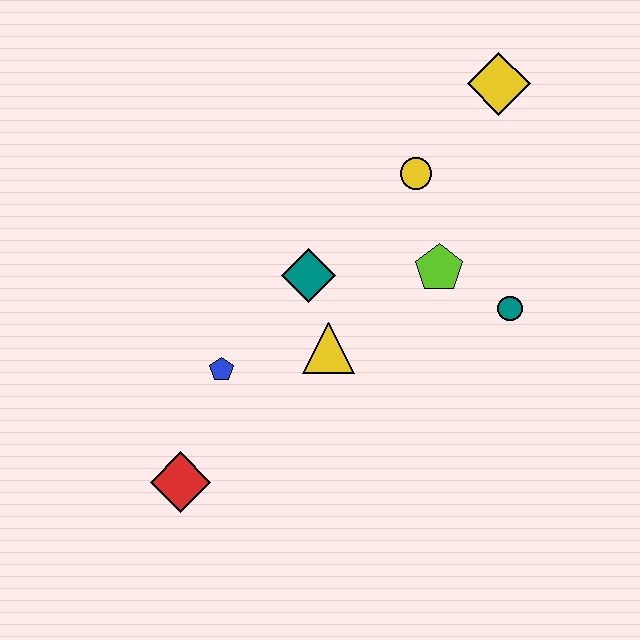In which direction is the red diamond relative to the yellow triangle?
The red diamond is to the left of the yellow triangle.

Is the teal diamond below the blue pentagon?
No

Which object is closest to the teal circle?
The lime pentagon is closest to the teal circle.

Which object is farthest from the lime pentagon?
The red diamond is farthest from the lime pentagon.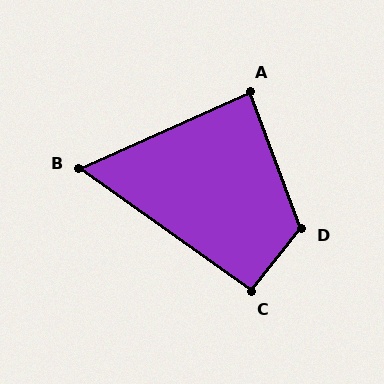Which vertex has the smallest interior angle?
B, at approximately 59 degrees.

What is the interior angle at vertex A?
Approximately 87 degrees (approximately right).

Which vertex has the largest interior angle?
D, at approximately 121 degrees.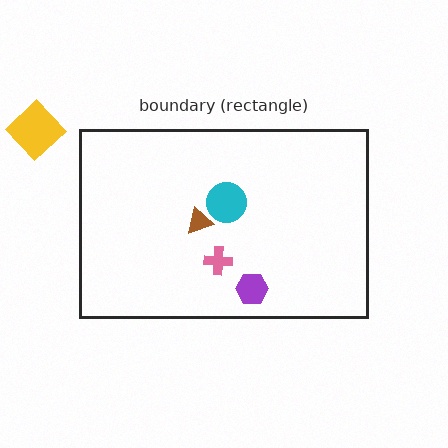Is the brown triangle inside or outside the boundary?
Inside.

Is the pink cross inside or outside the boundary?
Inside.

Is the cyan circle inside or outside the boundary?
Inside.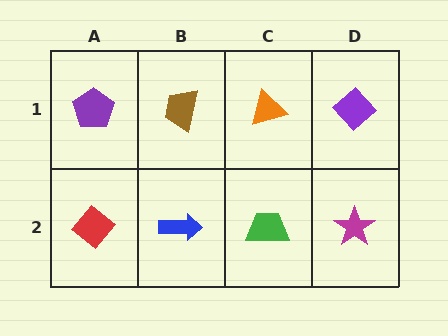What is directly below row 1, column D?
A magenta star.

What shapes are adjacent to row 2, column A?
A purple pentagon (row 1, column A), a blue arrow (row 2, column B).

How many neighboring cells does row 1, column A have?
2.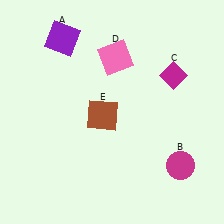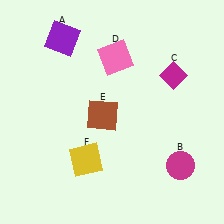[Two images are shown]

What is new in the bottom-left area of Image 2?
A yellow square (F) was added in the bottom-left area of Image 2.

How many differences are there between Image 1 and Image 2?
There is 1 difference between the two images.